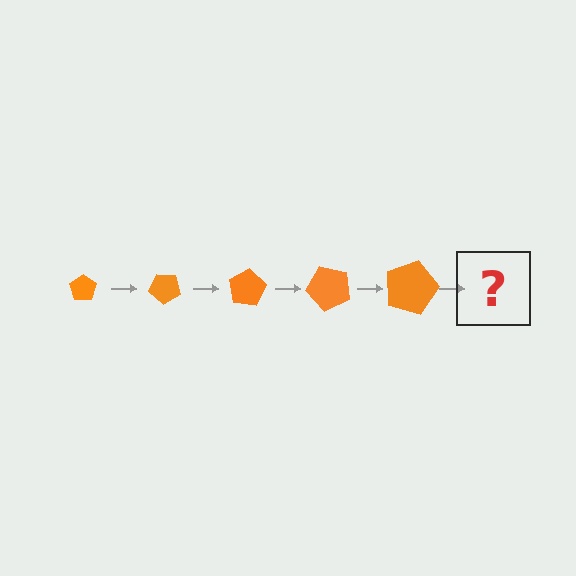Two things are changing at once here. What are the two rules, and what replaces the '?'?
The two rules are that the pentagon grows larger each step and it rotates 40 degrees each step. The '?' should be a pentagon, larger than the previous one and rotated 200 degrees from the start.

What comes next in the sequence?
The next element should be a pentagon, larger than the previous one and rotated 200 degrees from the start.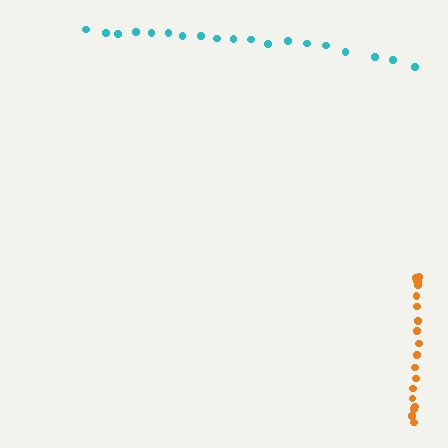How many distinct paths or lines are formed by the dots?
There are 2 distinct paths.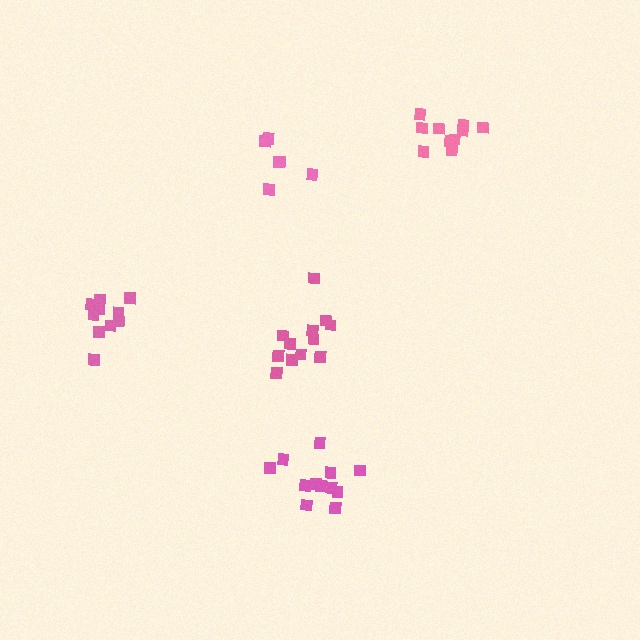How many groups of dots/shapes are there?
There are 5 groups.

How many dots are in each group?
Group 1: 6 dots, Group 2: 11 dots, Group 3: 12 dots, Group 4: 12 dots, Group 5: 10 dots (51 total).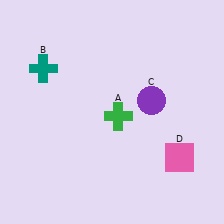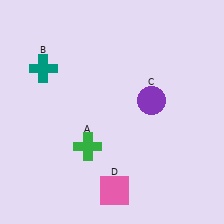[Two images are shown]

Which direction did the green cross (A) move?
The green cross (A) moved down.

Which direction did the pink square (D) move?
The pink square (D) moved left.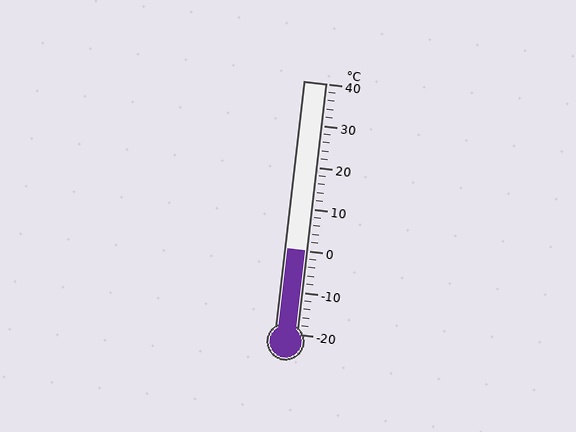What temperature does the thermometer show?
The thermometer shows approximately 0°C.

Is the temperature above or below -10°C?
The temperature is above -10°C.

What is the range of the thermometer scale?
The thermometer scale ranges from -20°C to 40°C.